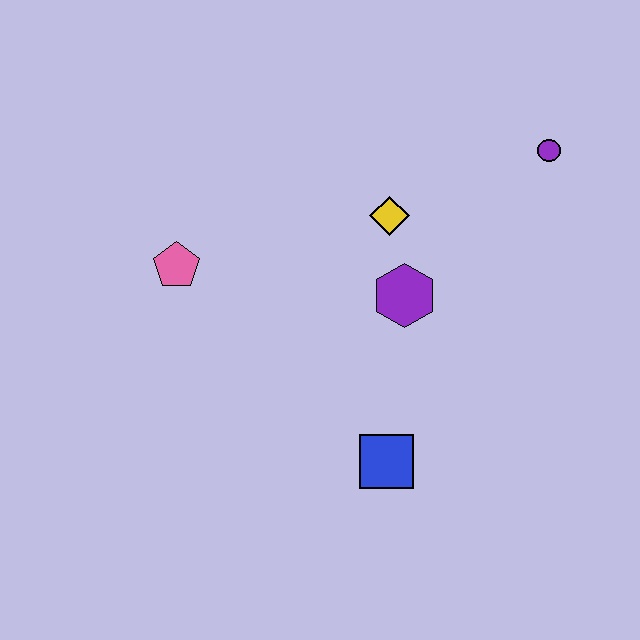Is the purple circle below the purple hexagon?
No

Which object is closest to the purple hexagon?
The yellow diamond is closest to the purple hexagon.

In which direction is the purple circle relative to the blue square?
The purple circle is above the blue square.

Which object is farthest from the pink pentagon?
The purple circle is farthest from the pink pentagon.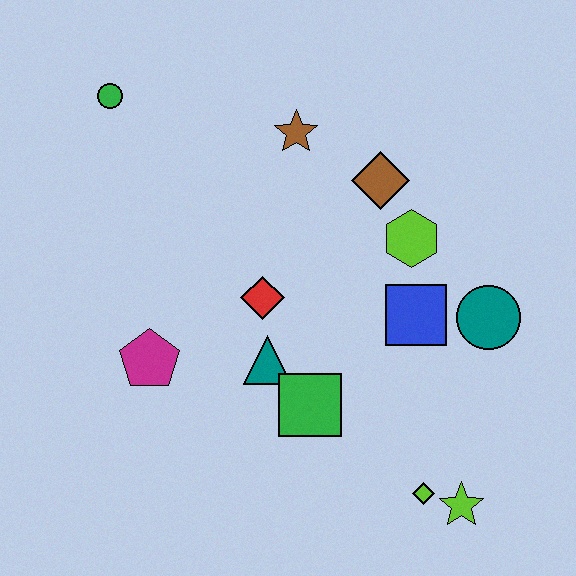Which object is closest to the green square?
The teal triangle is closest to the green square.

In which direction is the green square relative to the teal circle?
The green square is to the left of the teal circle.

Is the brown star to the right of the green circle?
Yes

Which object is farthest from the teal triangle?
The green circle is farthest from the teal triangle.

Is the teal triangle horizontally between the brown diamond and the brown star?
No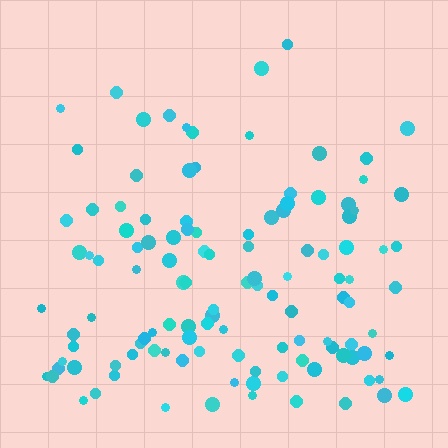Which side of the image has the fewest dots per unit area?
The top.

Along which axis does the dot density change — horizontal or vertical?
Vertical.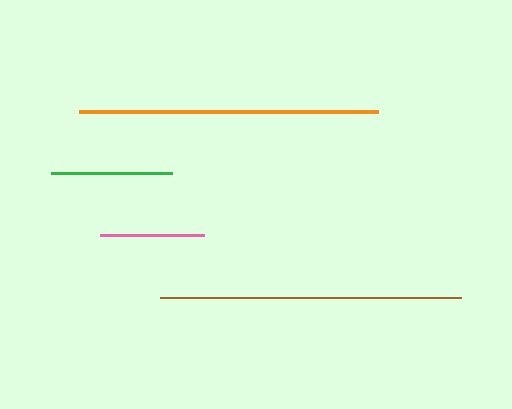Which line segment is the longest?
The brown line is the longest at approximately 301 pixels.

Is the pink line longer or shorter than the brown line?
The brown line is longer than the pink line.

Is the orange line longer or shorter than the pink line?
The orange line is longer than the pink line.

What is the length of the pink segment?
The pink segment is approximately 104 pixels long.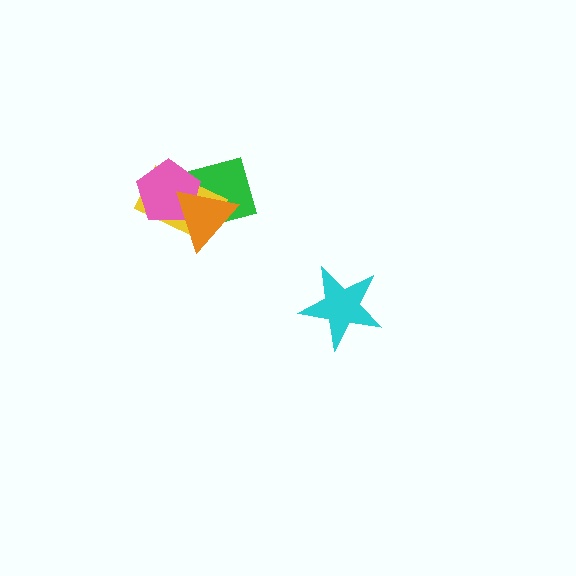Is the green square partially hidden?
Yes, it is partially covered by another shape.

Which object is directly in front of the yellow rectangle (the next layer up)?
The pink pentagon is directly in front of the yellow rectangle.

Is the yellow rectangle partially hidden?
Yes, it is partially covered by another shape.